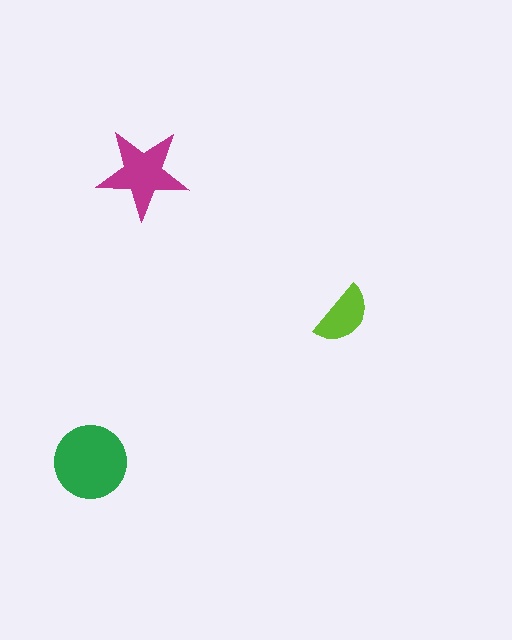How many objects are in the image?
There are 3 objects in the image.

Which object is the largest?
The green circle.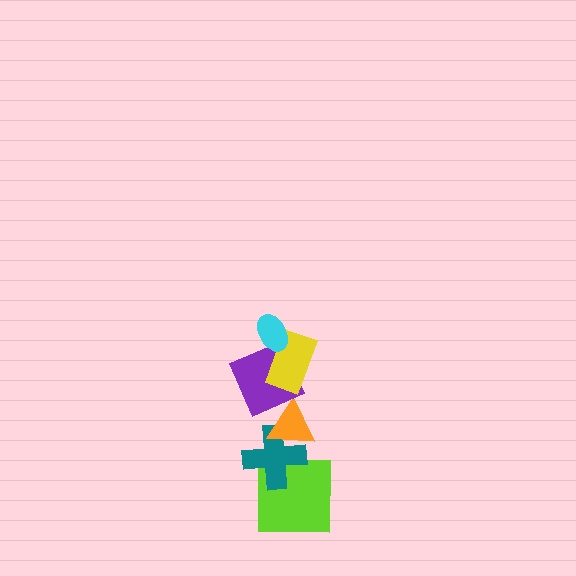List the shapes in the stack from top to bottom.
From top to bottom: the cyan ellipse, the yellow rectangle, the purple square, the orange triangle, the teal cross, the lime square.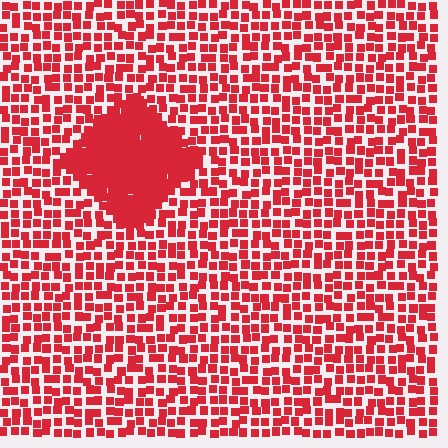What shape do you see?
I see a diamond.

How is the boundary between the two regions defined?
The boundary is defined by a change in element density (approximately 2.4x ratio). All elements are the same color, size, and shape.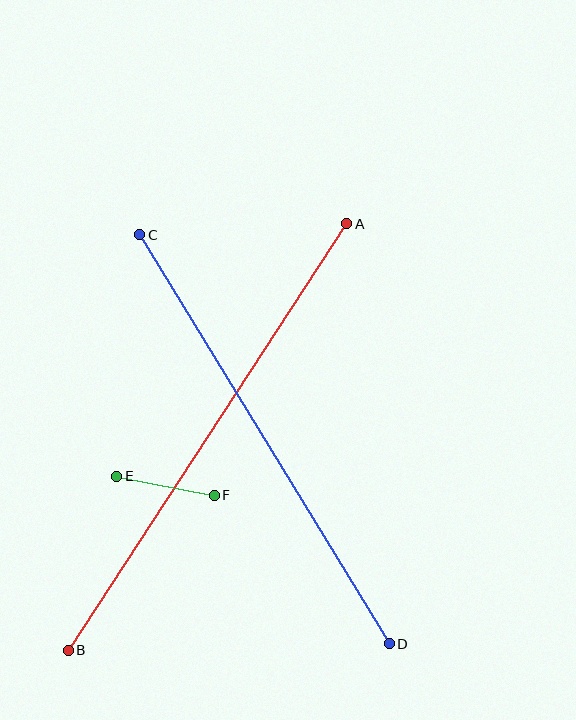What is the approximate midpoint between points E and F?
The midpoint is at approximately (166, 486) pixels.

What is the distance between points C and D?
The distance is approximately 479 pixels.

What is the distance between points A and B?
The distance is approximately 509 pixels.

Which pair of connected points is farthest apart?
Points A and B are farthest apart.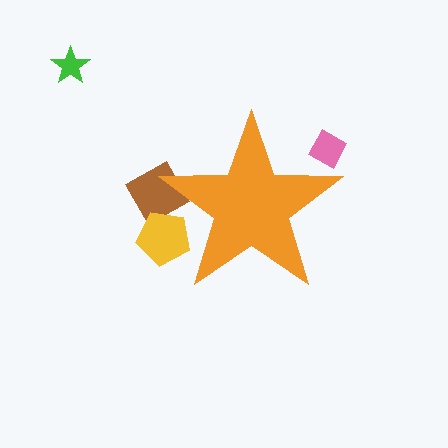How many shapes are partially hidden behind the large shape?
3 shapes are partially hidden.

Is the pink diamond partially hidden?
Yes, the pink diamond is partially hidden behind the orange star.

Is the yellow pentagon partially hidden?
Yes, the yellow pentagon is partially hidden behind the orange star.